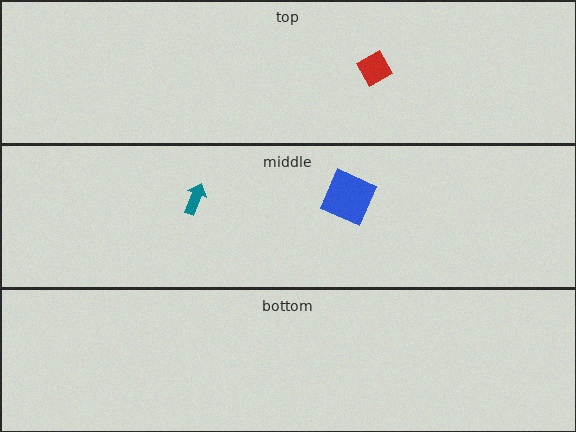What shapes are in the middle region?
The teal arrow, the blue square.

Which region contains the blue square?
The middle region.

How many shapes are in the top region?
1.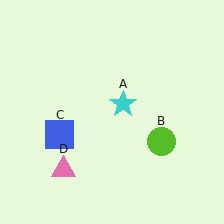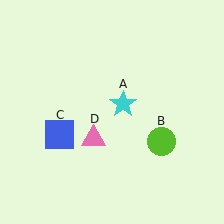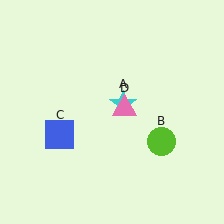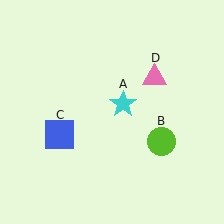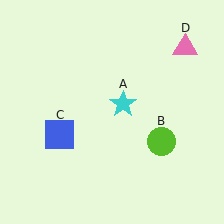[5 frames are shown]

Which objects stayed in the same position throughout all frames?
Cyan star (object A) and lime circle (object B) and blue square (object C) remained stationary.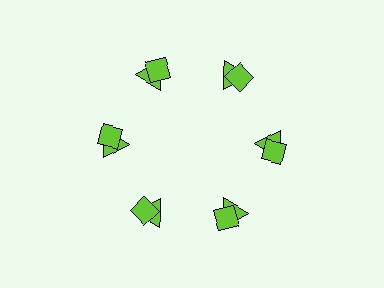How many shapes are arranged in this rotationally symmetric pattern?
There are 12 shapes, arranged in 6 groups of 2.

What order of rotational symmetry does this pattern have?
This pattern has 6-fold rotational symmetry.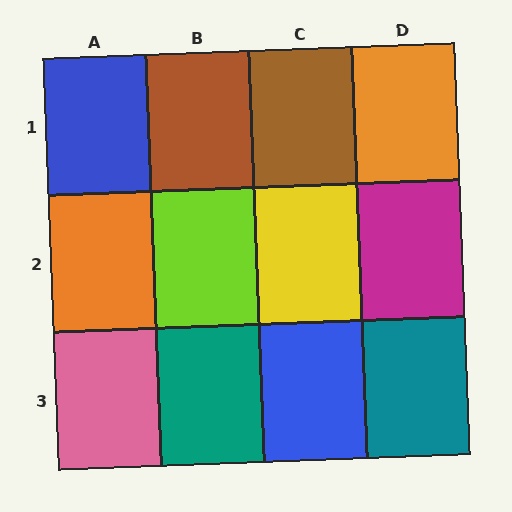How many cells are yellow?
1 cell is yellow.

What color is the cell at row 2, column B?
Lime.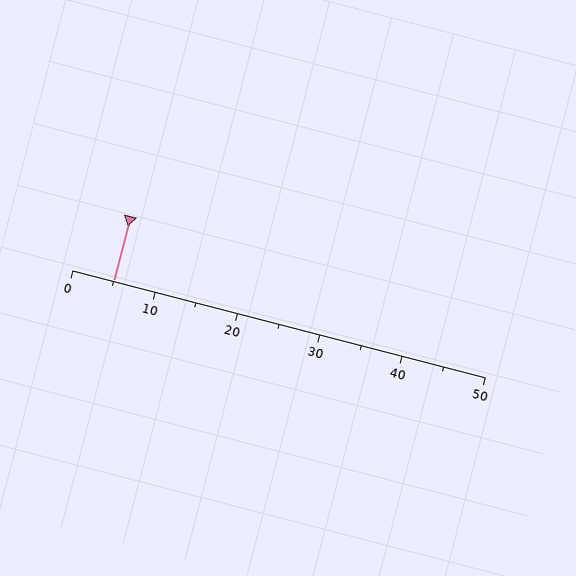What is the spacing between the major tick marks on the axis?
The major ticks are spaced 10 apart.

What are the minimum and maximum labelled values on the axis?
The axis runs from 0 to 50.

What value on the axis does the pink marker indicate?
The marker indicates approximately 5.